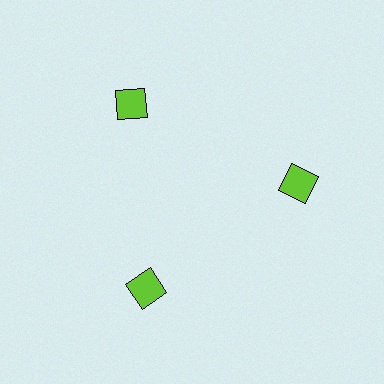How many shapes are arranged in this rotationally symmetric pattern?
There are 3 shapes, arranged in 3 groups of 1.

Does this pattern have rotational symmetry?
Yes, this pattern has 3-fold rotational symmetry. It looks the same after rotating 120 degrees around the center.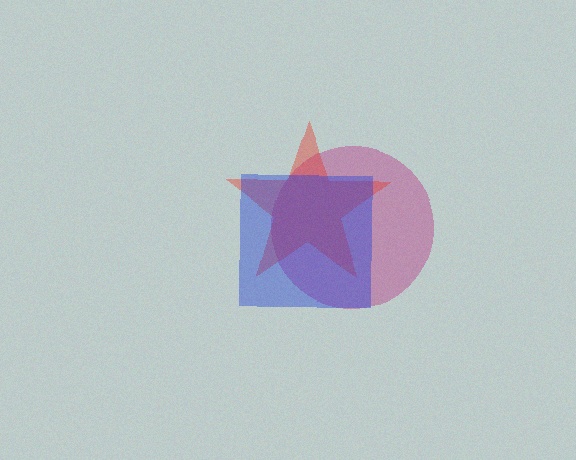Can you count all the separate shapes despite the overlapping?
Yes, there are 3 separate shapes.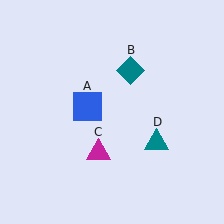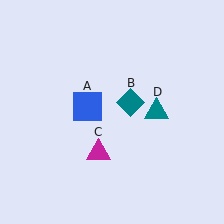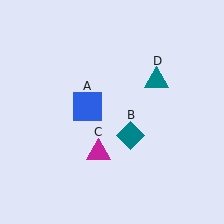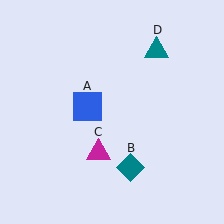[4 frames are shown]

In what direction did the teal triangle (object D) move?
The teal triangle (object D) moved up.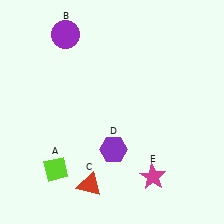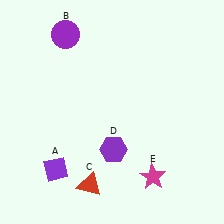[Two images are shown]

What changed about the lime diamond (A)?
In Image 1, A is lime. In Image 2, it changed to purple.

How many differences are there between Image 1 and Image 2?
There is 1 difference between the two images.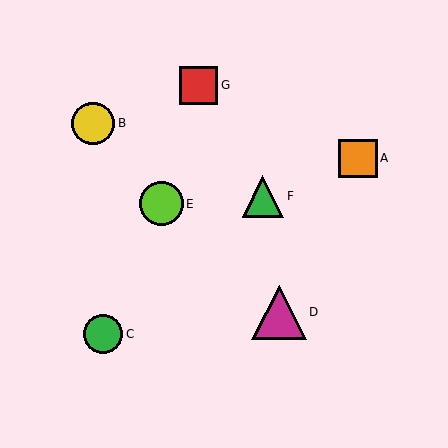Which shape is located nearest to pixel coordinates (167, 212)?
The lime circle (labeled E) at (161, 204) is nearest to that location.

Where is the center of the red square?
The center of the red square is at (198, 85).